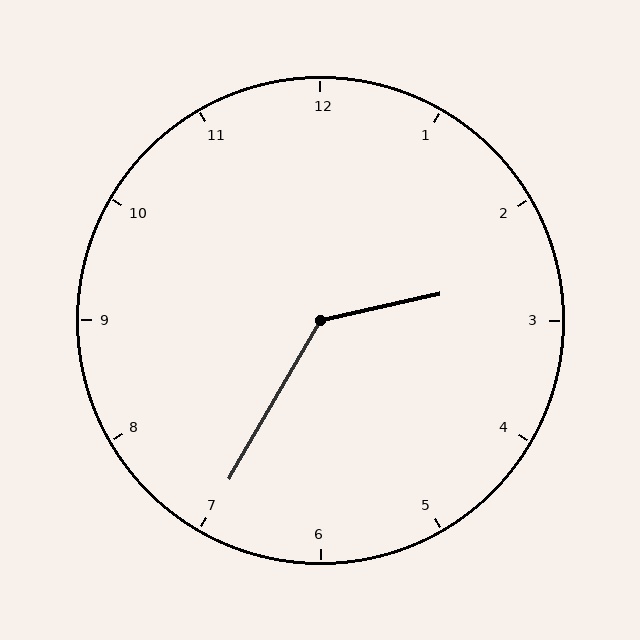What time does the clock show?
2:35.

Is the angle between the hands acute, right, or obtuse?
It is obtuse.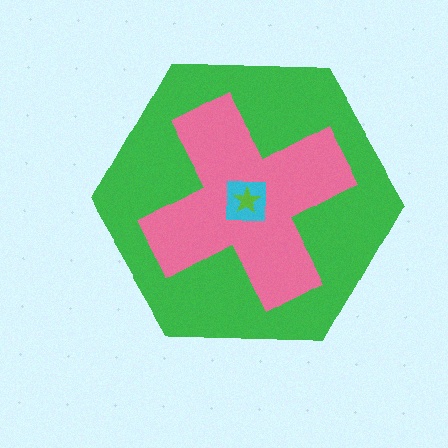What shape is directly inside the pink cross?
The cyan square.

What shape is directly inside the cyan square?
The lime star.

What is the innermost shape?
The lime star.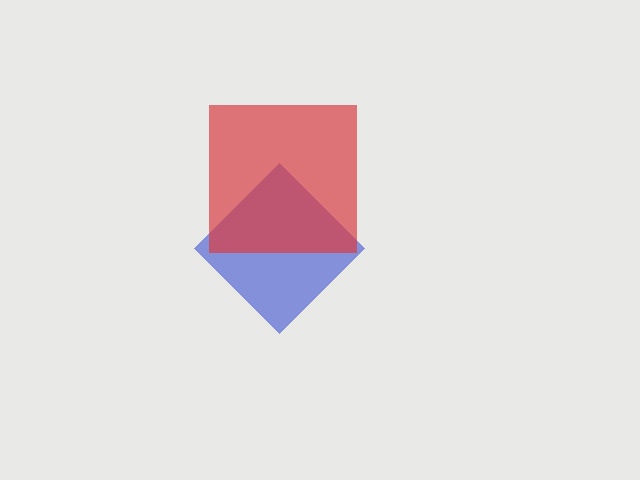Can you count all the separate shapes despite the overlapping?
Yes, there are 2 separate shapes.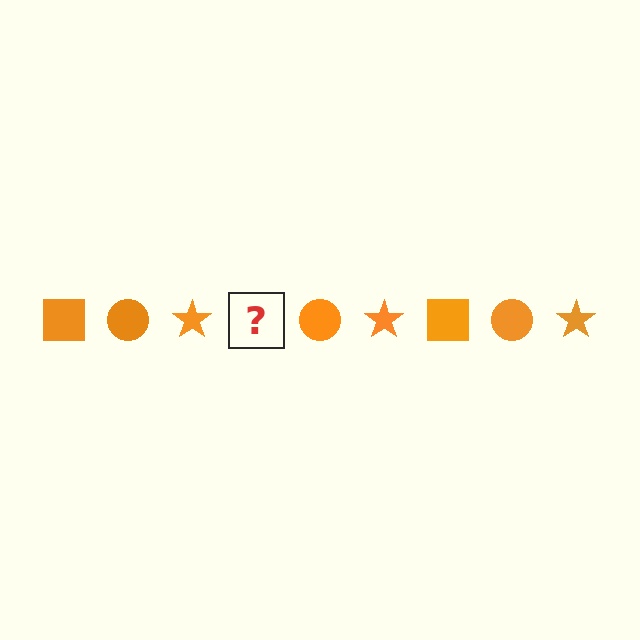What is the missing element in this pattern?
The missing element is an orange square.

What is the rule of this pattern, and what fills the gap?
The rule is that the pattern cycles through square, circle, star shapes in orange. The gap should be filled with an orange square.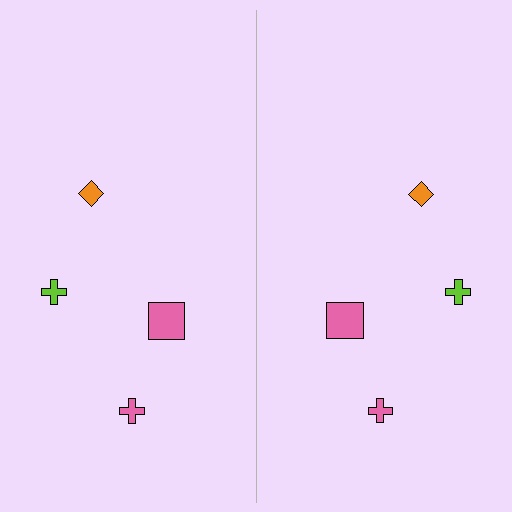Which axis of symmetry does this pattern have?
The pattern has a vertical axis of symmetry running through the center of the image.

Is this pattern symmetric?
Yes, this pattern has bilateral (reflection) symmetry.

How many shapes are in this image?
There are 8 shapes in this image.